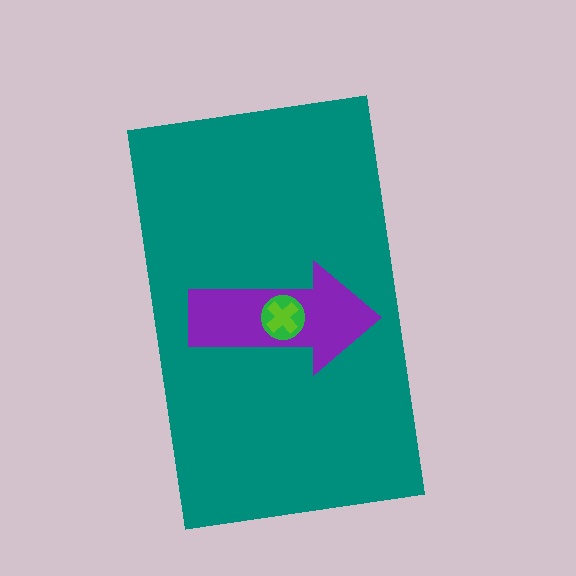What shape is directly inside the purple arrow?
The green circle.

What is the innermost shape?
The lime cross.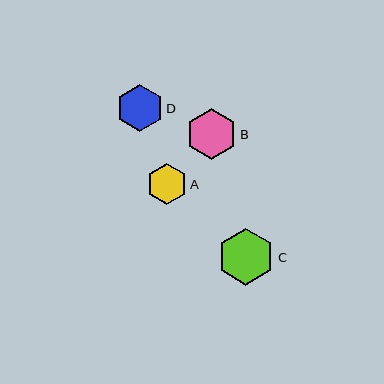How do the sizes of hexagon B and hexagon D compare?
Hexagon B and hexagon D are approximately the same size.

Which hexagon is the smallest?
Hexagon A is the smallest with a size of approximately 41 pixels.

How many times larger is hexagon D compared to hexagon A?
Hexagon D is approximately 1.1 times the size of hexagon A.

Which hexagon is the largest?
Hexagon C is the largest with a size of approximately 57 pixels.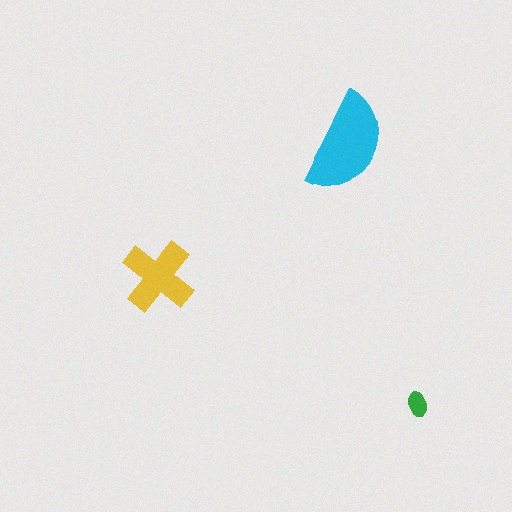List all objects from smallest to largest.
The green ellipse, the yellow cross, the cyan semicircle.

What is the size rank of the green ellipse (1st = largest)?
3rd.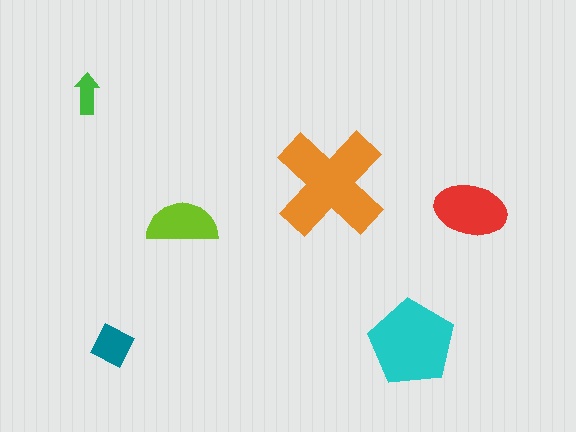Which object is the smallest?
The green arrow.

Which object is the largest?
The orange cross.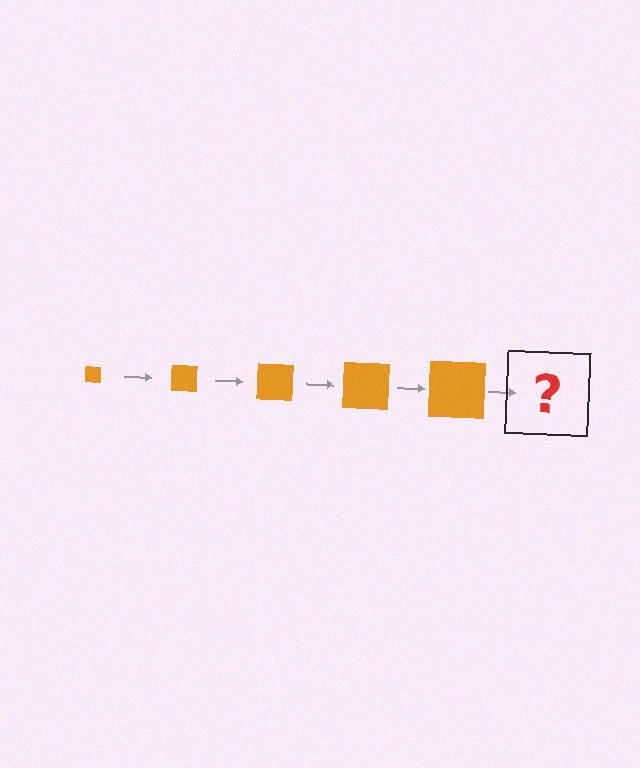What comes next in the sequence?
The next element should be an orange square, larger than the previous one.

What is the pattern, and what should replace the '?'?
The pattern is that the square gets progressively larger each step. The '?' should be an orange square, larger than the previous one.